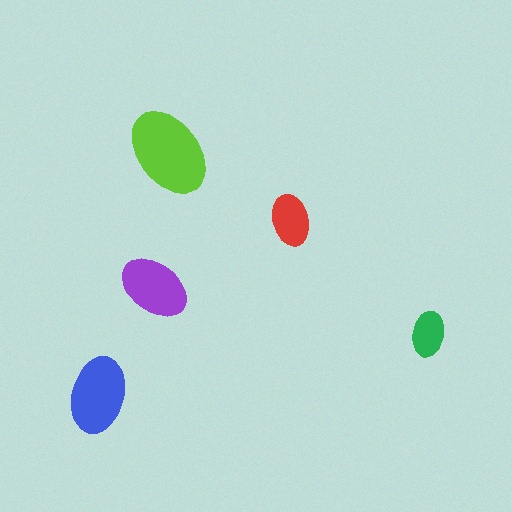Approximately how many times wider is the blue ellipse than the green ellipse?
About 1.5 times wider.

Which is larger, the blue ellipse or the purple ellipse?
The blue one.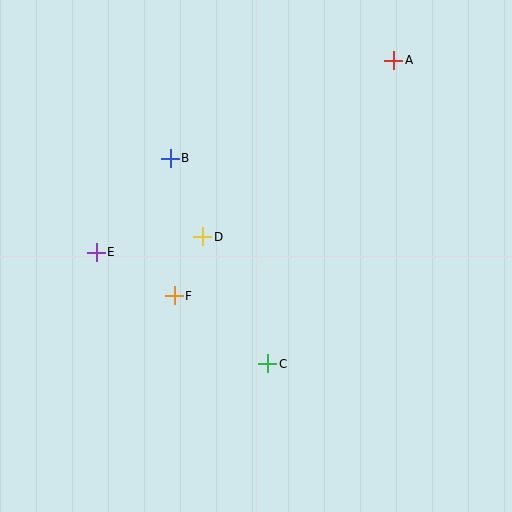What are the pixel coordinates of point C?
Point C is at (268, 364).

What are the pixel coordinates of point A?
Point A is at (394, 60).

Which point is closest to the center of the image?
Point D at (203, 237) is closest to the center.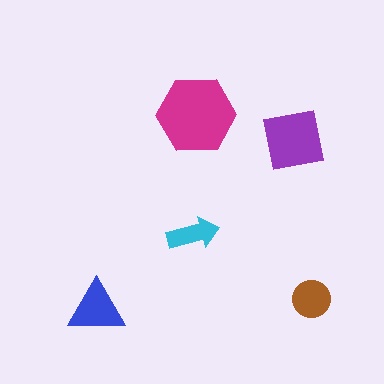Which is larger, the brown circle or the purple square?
The purple square.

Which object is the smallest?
The cyan arrow.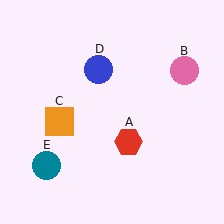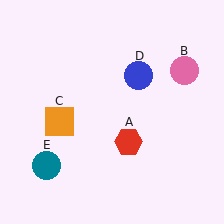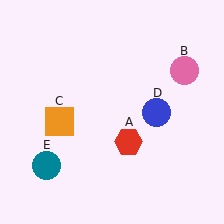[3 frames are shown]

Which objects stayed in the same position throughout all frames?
Red hexagon (object A) and pink circle (object B) and orange square (object C) and teal circle (object E) remained stationary.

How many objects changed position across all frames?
1 object changed position: blue circle (object D).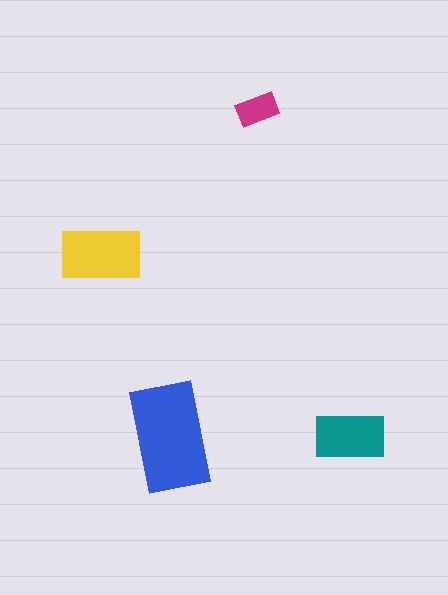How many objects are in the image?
There are 4 objects in the image.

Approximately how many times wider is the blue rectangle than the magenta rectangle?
About 2.5 times wider.